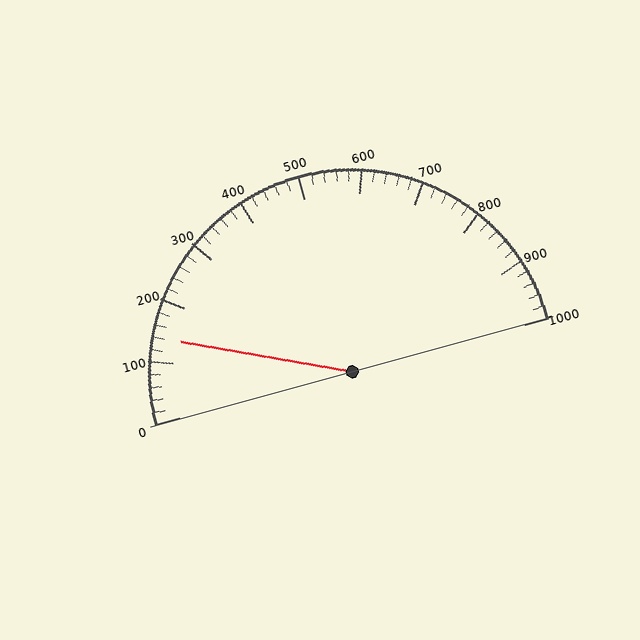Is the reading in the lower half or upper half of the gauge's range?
The reading is in the lower half of the range (0 to 1000).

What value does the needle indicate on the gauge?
The needle indicates approximately 140.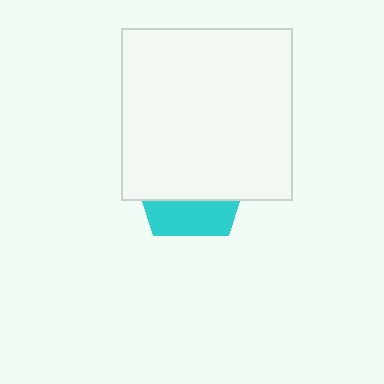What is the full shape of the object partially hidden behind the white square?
The partially hidden object is a cyan pentagon.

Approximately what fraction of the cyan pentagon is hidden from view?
Roughly 70% of the cyan pentagon is hidden behind the white square.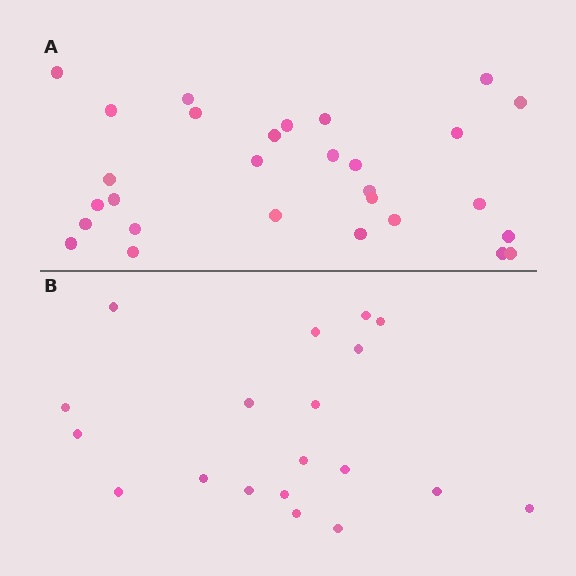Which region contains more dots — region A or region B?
Region A (the top region) has more dots.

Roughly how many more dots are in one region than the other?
Region A has roughly 10 or so more dots than region B.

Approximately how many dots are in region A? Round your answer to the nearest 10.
About 30 dots. (The exact count is 29, which rounds to 30.)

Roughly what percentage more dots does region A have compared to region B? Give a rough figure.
About 55% more.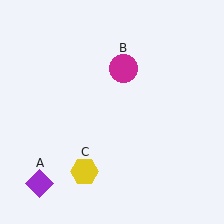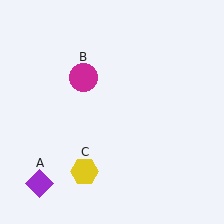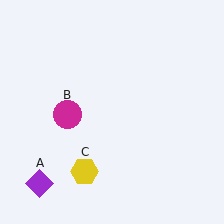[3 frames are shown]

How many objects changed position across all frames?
1 object changed position: magenta circle (object B).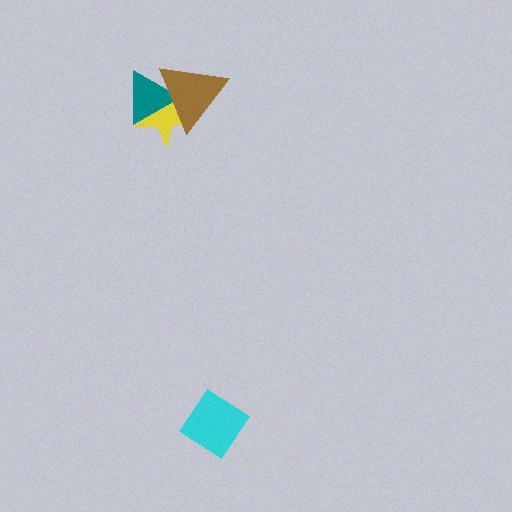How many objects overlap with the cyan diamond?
0 objects overlap with the cyan diamond.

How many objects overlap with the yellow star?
2 objects overlap with the yellow star.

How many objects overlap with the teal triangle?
2 objects overlap with the teal triangle.